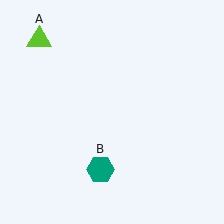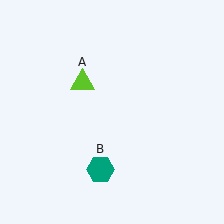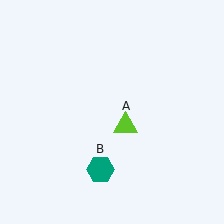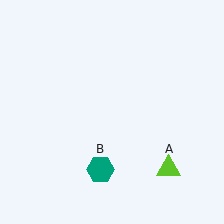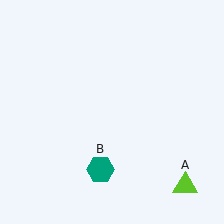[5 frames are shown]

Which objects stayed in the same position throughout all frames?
Teal hexagon (object B) remained stationary.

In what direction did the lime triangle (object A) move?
The lime triangle (object A) moved down and to the right.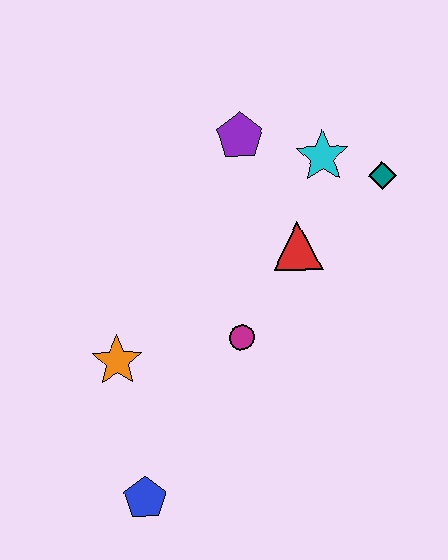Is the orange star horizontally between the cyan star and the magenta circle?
No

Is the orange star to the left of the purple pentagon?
Yes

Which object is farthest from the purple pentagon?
The blue pentagon is farthest from the purple pentagon.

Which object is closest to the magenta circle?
The red triangle is closest to the magenta circle.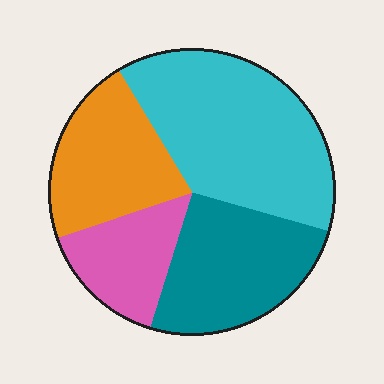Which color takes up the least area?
Pink, at roughly 15%.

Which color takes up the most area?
Cyan, at roughly 40%.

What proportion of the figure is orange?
Orange takes up between a sixth and a third of the figure.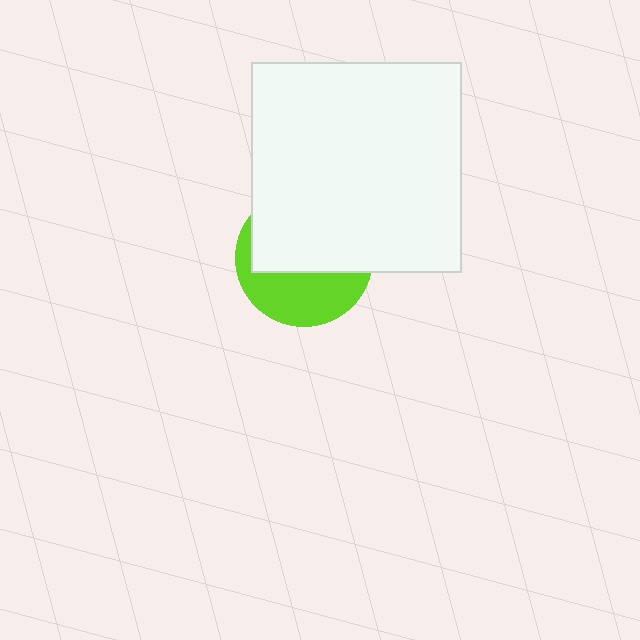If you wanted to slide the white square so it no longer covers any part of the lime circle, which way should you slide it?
Slide it up — that is the most direct way to separate the two shapes.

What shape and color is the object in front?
The object in front is a white square.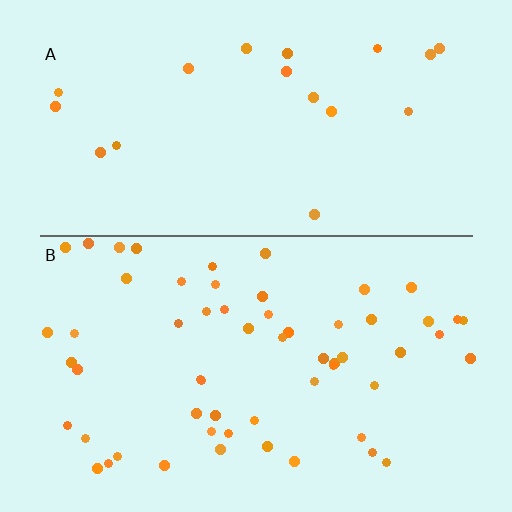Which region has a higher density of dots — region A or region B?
B (the bottom).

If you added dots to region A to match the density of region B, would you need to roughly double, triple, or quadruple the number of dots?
Approximately triple.